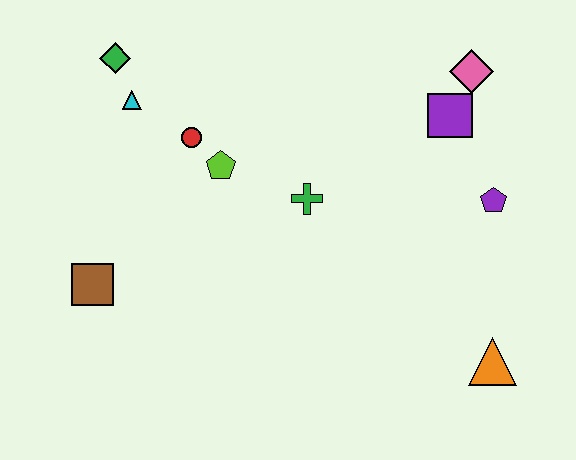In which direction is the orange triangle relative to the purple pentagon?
The orange triangle is below the purple pentagon.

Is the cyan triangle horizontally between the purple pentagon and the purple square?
No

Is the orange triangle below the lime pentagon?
Yes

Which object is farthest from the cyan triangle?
The orange triangle is farthest from the cyan triangle.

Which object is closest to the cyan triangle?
The green diamond is closest to the cyan triangle.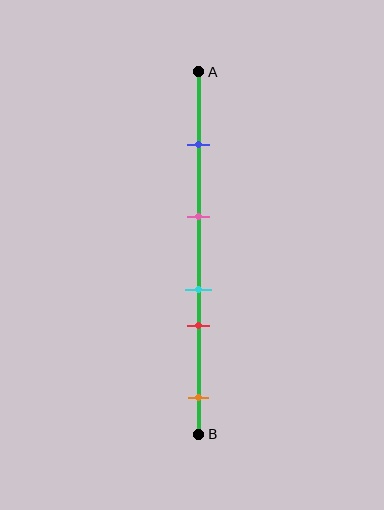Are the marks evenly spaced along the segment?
No, the marks are not evenly spaced.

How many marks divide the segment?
There are 5 marks dividing the segment.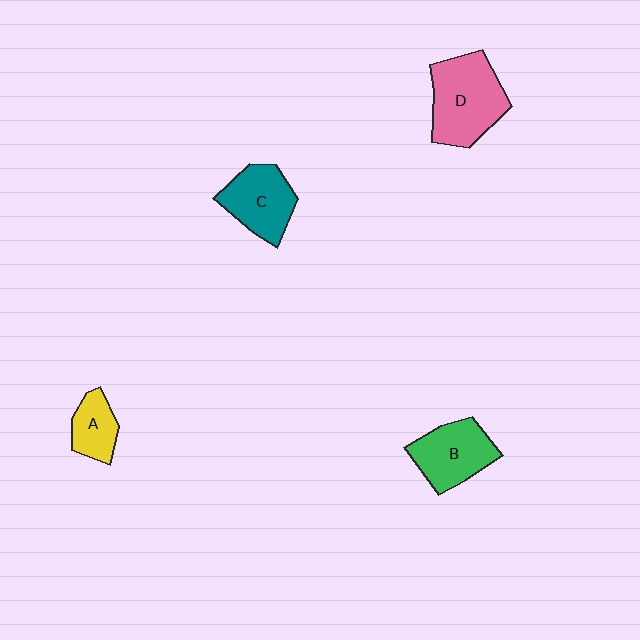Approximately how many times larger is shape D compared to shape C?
Approximately 1.4 times.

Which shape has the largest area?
Shape D (pink).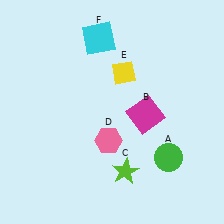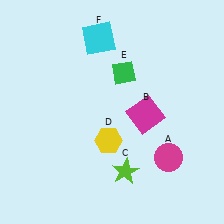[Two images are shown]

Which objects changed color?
A changed from green to magenta. D changed from pink to yellow. E changed from yellow to green.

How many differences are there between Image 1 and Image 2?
There are 3 differences between the two images.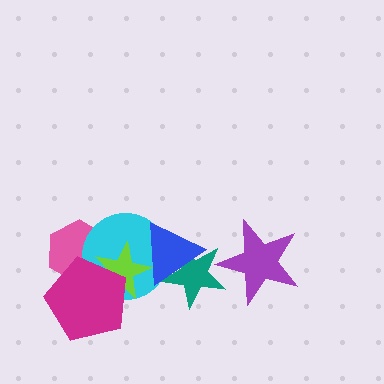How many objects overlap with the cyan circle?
4 objects overlap with the cyan circle.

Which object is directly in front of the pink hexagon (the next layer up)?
The cyan circle is directly in front of the pink hexagon.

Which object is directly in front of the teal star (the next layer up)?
The purple star is directly in front of the teal star.